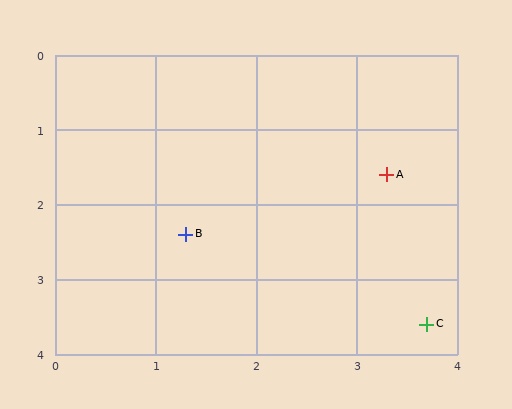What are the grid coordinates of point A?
Point A is at approximately (3.3, 1.6).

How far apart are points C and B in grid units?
Points C and B are about 2.7 grid units apart.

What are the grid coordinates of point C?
Point C is at approximately (3.7, 3.6).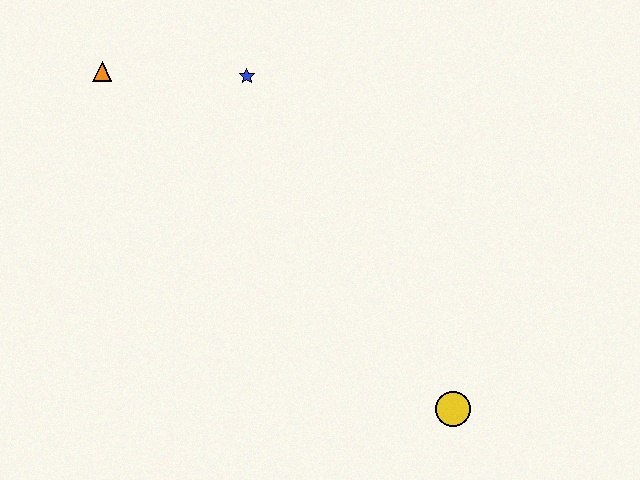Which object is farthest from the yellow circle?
The orange triangle is farthest from the yellow circle.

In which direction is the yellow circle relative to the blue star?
The yellow circle is below the blue star.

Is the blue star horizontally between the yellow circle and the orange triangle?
Yes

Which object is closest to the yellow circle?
The blue star is closest to the yellow circle.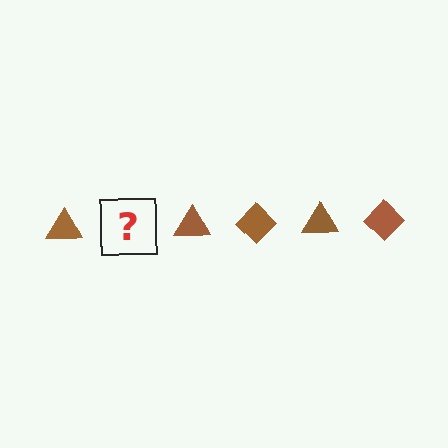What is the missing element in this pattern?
The missing element is a brown diamond.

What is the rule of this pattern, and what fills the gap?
The rule is that the pattern cycles through triangle, diamond shapes in brown. The gap should be filled with a brown diamond.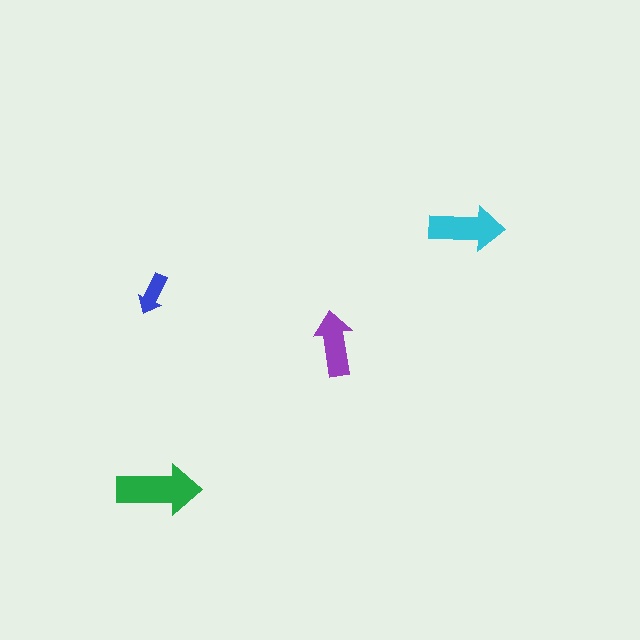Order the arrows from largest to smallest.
the green one, the cyan one, the purple one, the blue one.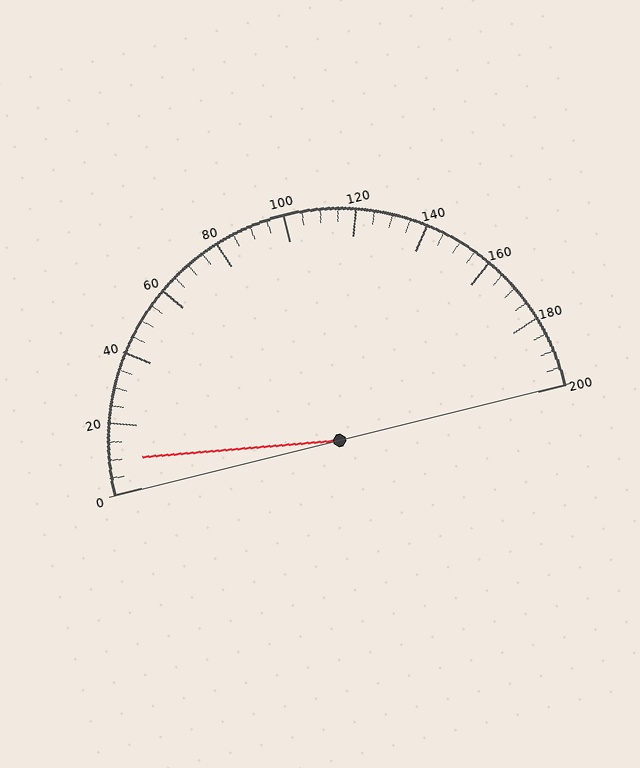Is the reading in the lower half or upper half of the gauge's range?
The reading is in the lower half of the range (0 to 200).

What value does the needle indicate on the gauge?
The needle indicates approximately 10.